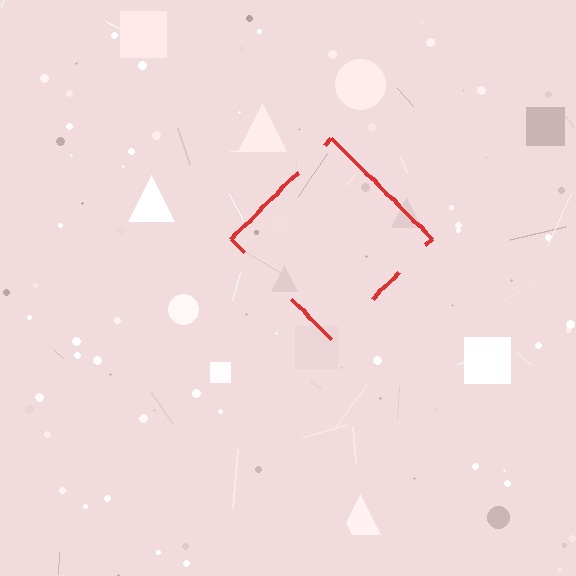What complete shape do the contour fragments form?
The contour fragments form a diamond.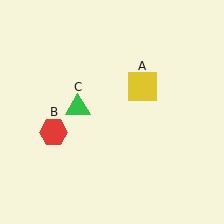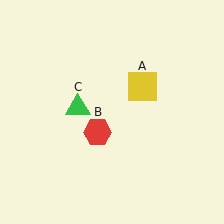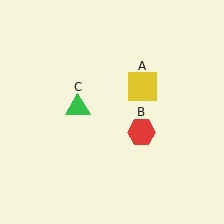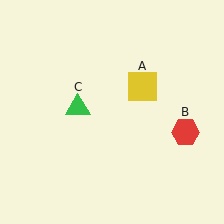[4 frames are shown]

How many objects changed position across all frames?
1 object changed position: red hexagon (object B).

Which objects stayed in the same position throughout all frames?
Yellow square (object A) and green triangle (object C) remained stationary.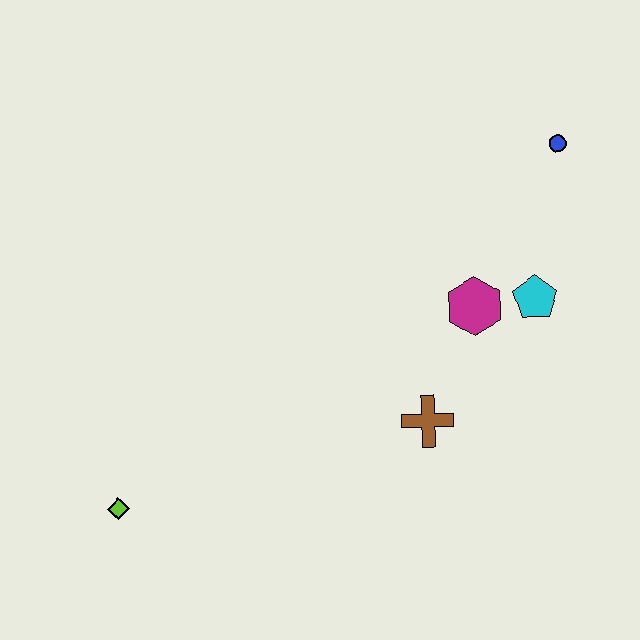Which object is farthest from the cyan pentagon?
The lime diamond is farthest from the cyan pentagon.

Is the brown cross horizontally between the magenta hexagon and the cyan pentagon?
No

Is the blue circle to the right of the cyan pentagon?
Yes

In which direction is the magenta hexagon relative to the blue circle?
The magenta hexagon is below the blue circle.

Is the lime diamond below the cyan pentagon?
Yes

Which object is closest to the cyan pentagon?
The magenta hexagon is closest to the cyan pentagon.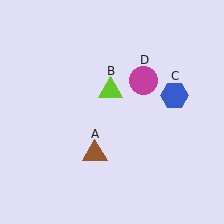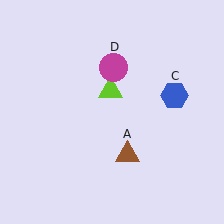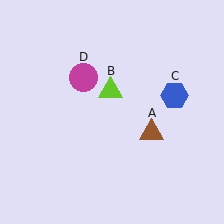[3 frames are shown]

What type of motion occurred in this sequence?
The brown triangle (object A), magenta circle (object D) rotated counterclockwise around the center of the scene.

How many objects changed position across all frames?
2 objects changed position: brown triangle (object A), magenta circle (object D).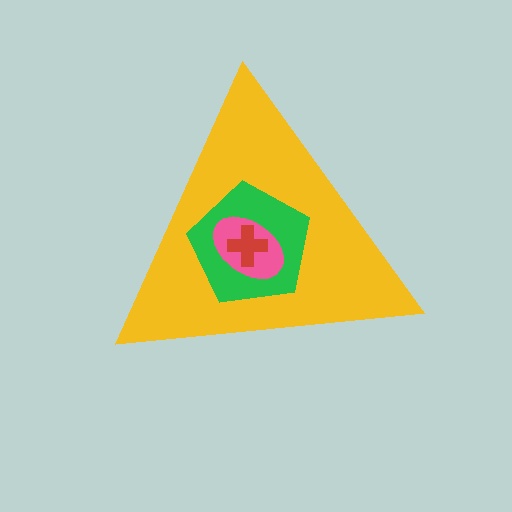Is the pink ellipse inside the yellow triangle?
Yes.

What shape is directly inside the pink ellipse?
The red cross.